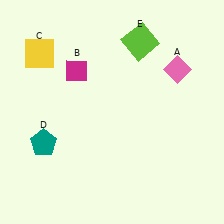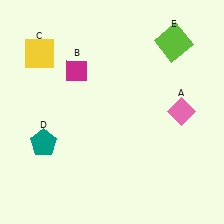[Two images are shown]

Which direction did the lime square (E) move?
The lime square (E) moved right.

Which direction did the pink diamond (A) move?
The pink diamond (A) moved down.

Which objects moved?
The objects that moved are: the pink diamond (A), the lime square (E).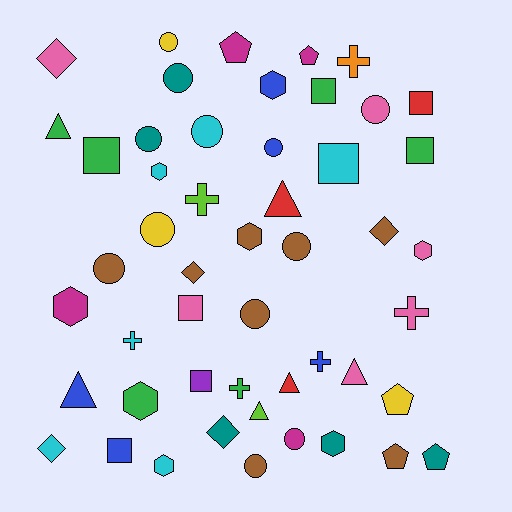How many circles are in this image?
There are 12 circles.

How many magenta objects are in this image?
There are 4 magenta objects.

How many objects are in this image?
There are 50 objects.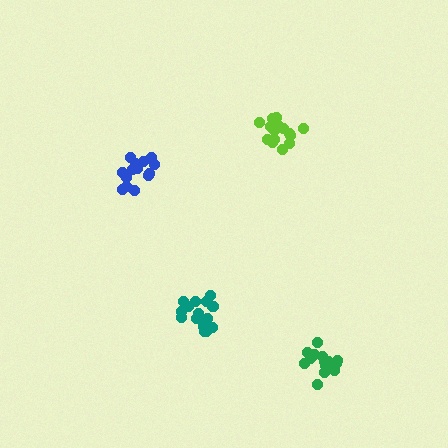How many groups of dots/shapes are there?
There are 4 groups.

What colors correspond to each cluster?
The clusters are colored: green, lime, teal, blue.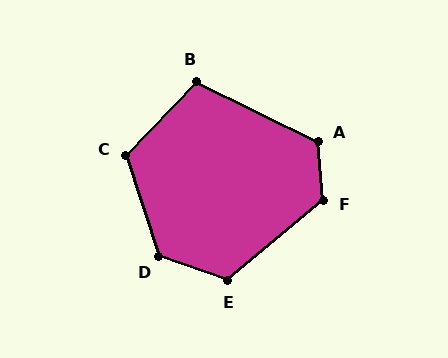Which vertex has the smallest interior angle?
B, at approximately 108 degrees.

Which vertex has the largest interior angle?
D, at approximately 127 degrees.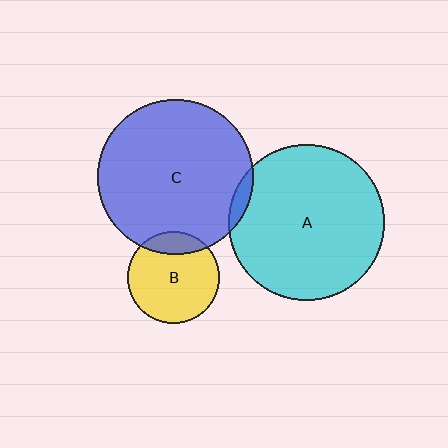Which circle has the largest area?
Circle C (blue).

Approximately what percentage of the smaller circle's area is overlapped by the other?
Approximately 15%.